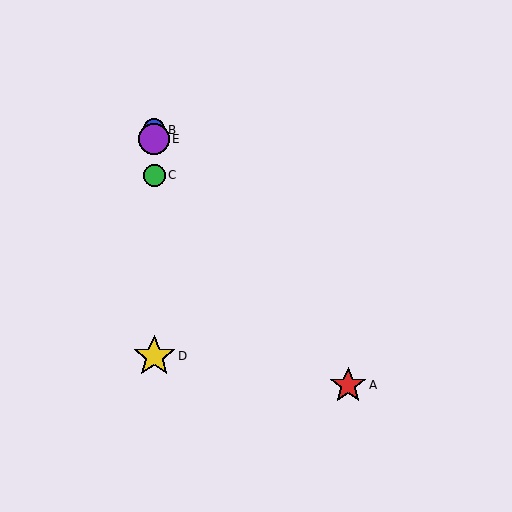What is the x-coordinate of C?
Object C is at x≈154.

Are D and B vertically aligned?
Yes, both are at x≈154.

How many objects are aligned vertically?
4 objects (B, C, D, E) are aligned vertically.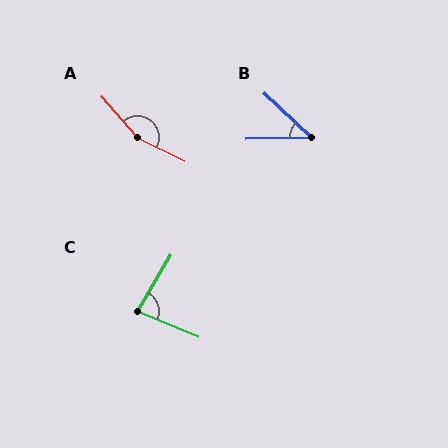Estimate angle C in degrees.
Approximately 82 degrees.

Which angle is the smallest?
B, at approximately 44 degrees.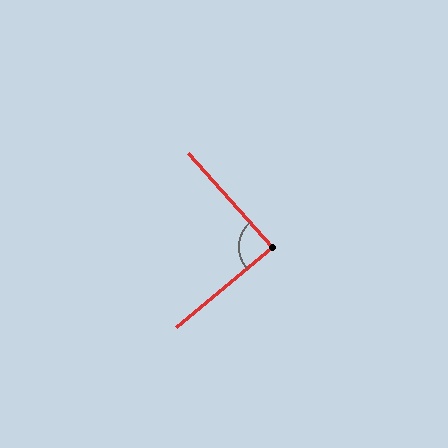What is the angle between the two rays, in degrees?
Approximately 88 degrees.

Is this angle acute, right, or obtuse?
It is approximately a right angle.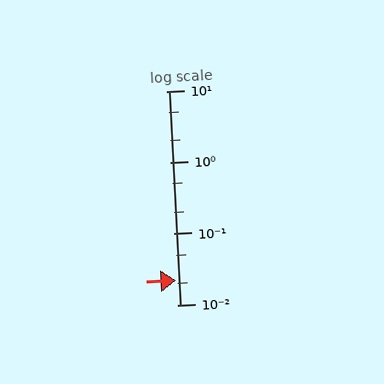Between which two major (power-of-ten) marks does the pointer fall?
The pointer is between 0.01 and 0.1.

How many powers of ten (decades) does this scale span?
The scale spans 3 decades, from 0.01 to 10.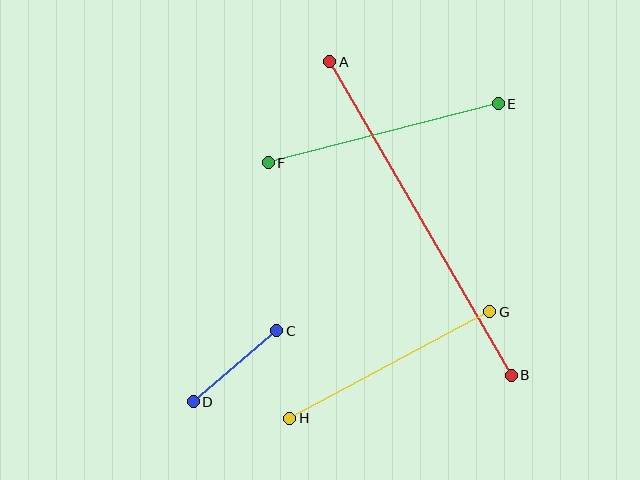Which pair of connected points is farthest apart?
Points A and B are farthest apart.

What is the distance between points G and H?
The distance is approximately 226 pixels.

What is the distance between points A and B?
The distance is approximately 363 pixels.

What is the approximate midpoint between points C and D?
The midpoint is at approximately (235, 366) pixels.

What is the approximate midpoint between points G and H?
The midpoint is at approximately (390, 365) pixels.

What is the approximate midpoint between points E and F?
The midpoint is at approximately (383, 133) pixels.